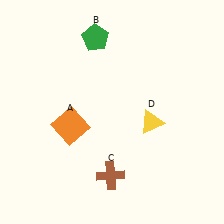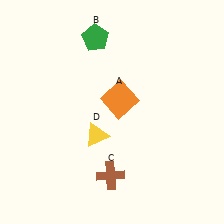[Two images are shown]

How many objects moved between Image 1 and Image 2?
2 objects moved between the two images.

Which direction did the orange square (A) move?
The orange square (A) moved right.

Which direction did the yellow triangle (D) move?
The yellow triangle (D) moved left.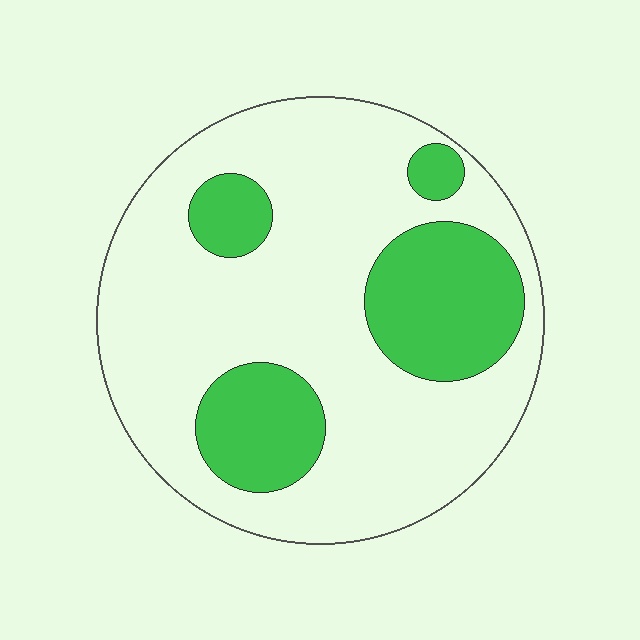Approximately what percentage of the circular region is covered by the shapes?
Approximately 25%.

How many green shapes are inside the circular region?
4.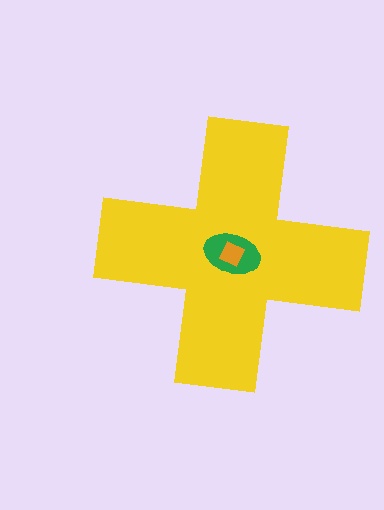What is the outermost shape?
The yellow cross.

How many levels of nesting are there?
3.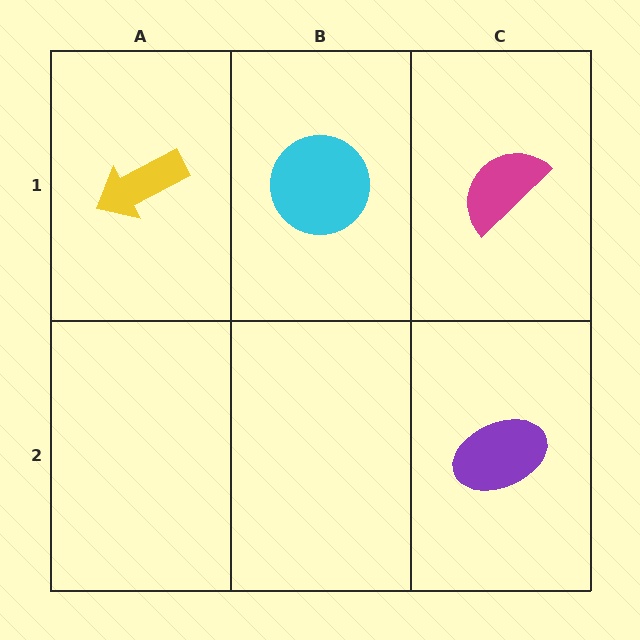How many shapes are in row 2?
1 shape.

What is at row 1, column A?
A yellow arrow.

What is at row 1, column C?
A magenta semicircle.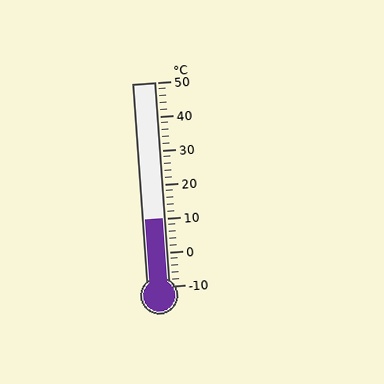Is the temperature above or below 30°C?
The temperature is below 30°C.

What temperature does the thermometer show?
The thermometer shows approximately 10°C.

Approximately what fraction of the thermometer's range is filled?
The thermometer is filled to approximately 35% of its range.